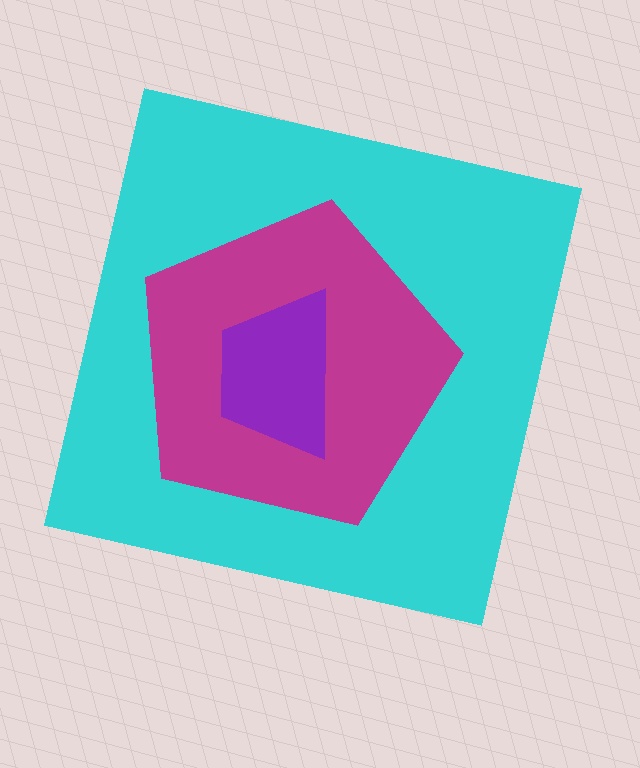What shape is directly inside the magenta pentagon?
The purple trapezoid.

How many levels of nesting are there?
3.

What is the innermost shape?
The purple trapezoid.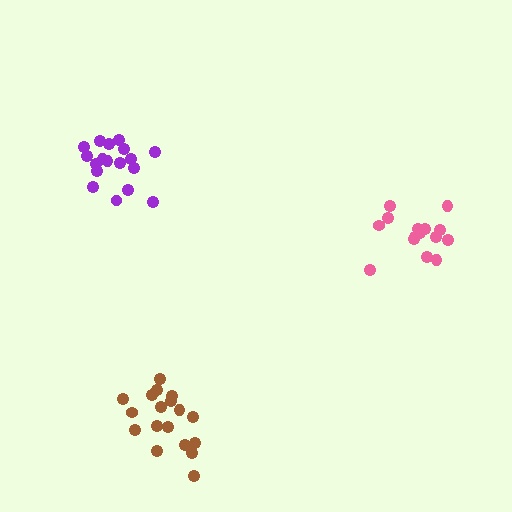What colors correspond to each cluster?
The clusters are colored: pink, purple, brown.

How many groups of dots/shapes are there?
There are 3 groups.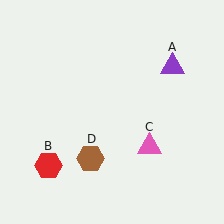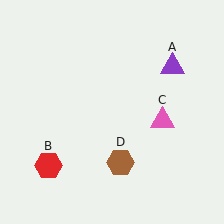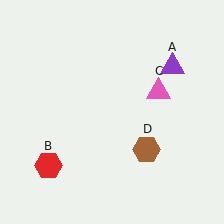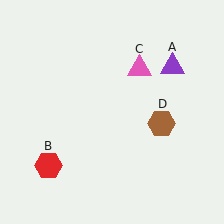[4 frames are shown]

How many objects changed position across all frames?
2 objects changed position: pink triangle (object C), brown hexagon (object D).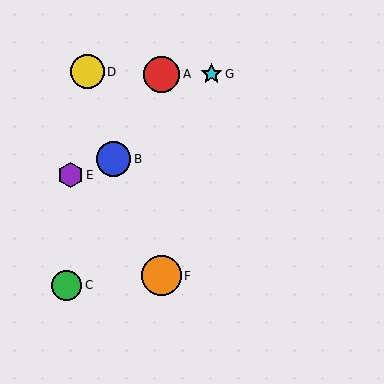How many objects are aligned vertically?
2 objects (A, F) are aligned vertically.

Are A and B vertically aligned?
No, A is at x≈162 and B is at x≈114.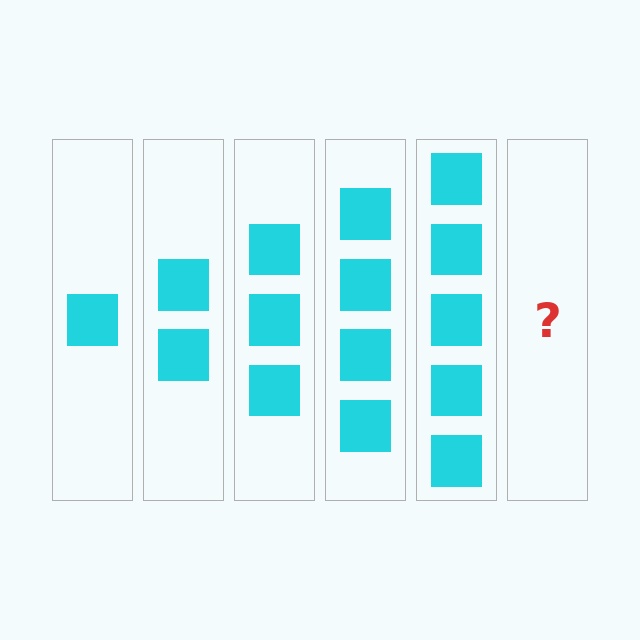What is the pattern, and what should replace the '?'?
The pattern is that each step adds one more square. The '?' should be 6 squares.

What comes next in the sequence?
The next element should be 6 squares.